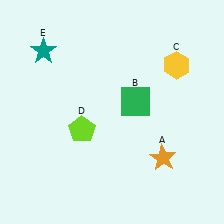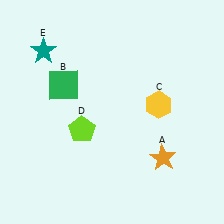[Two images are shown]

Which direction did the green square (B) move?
The green square (B) moved left.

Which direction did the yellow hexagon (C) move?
The yellow hexagon (C) moved down.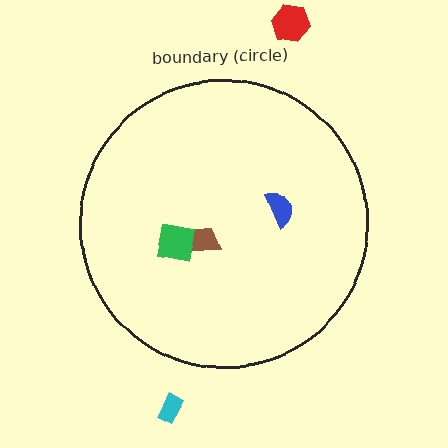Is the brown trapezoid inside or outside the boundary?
Inside.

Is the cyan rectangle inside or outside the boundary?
Outside.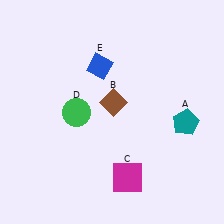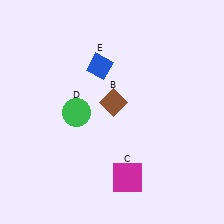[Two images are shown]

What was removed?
The teal pentagon (A) was removed in Image 2.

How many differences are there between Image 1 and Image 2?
There is 1 difference between the two images.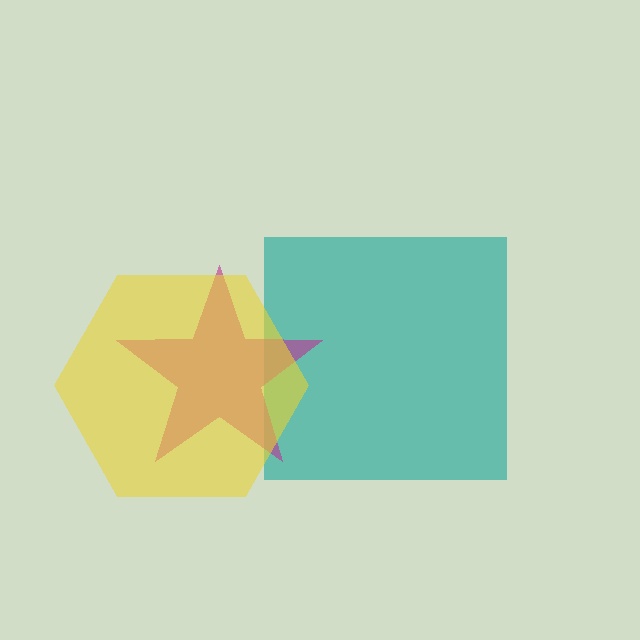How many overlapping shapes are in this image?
There are 3 overlapping shapes in the image.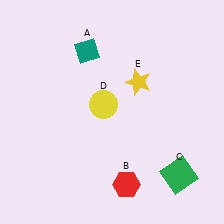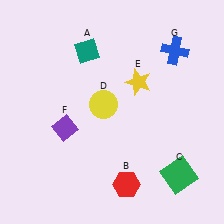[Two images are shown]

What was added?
A purple diamond (F), a blue cross (G) were added in Image 2.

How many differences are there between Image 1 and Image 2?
There are 2 differences between the two images.